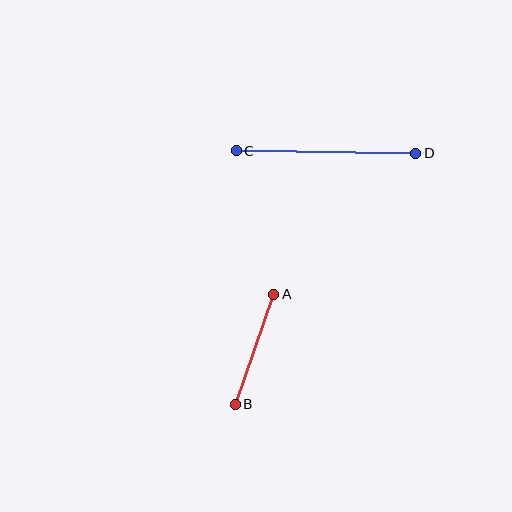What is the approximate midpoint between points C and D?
The midpoint is at approximately (326, 152) pixels.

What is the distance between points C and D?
The distance is approximately 179 pixels.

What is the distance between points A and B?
The distance is approximately 116 pixels.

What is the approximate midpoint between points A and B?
The midpoint is at approximately (254, 349) pixels.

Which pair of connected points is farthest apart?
Points C and D are farthest apart.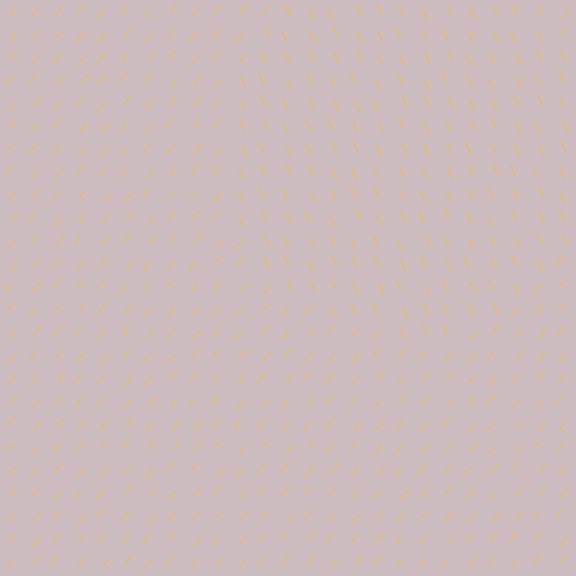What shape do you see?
I see a circle.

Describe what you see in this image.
The image is filled with small yellow line segments. A circle region in the image has lines oriented differently from the surrounding lines, creating a visible texture boundary.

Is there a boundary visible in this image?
Yes, there is a texture boundary formed by a change in line orientation.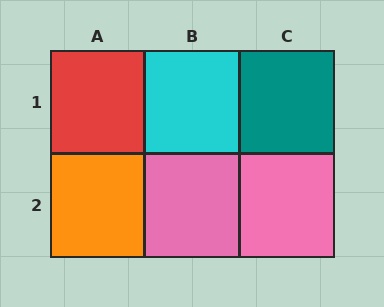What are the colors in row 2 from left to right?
Orange, pink, pink.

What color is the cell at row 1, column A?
Red.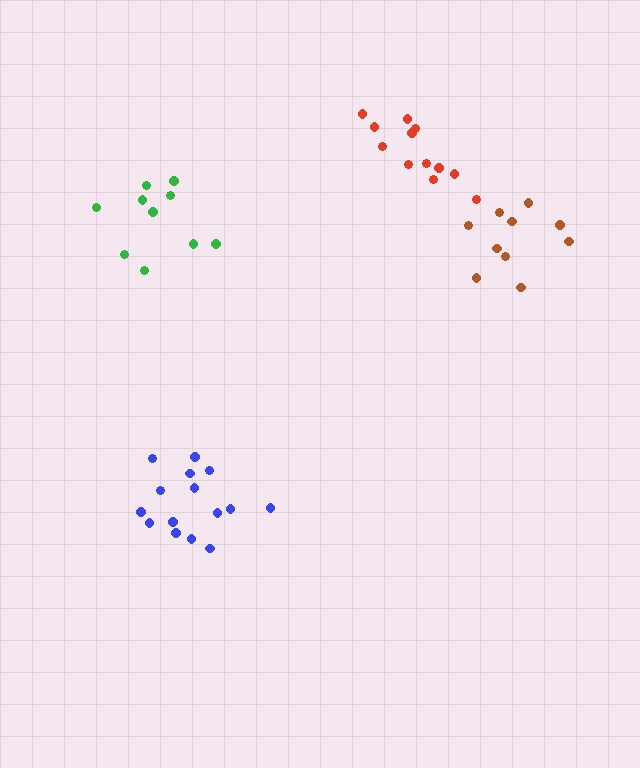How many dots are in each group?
Group 1: 15 dots, Group 2: 12 dots, Group 3: 10 dots, Group 4: 10 dots (47 total).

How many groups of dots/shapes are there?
There are 4 groups.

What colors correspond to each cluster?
The clusters are colored: blue, red, green, brown.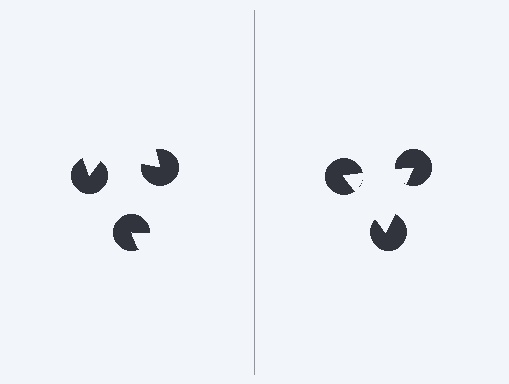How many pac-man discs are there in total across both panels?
6 — 3 on each side.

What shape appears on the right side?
An illusory triangle.